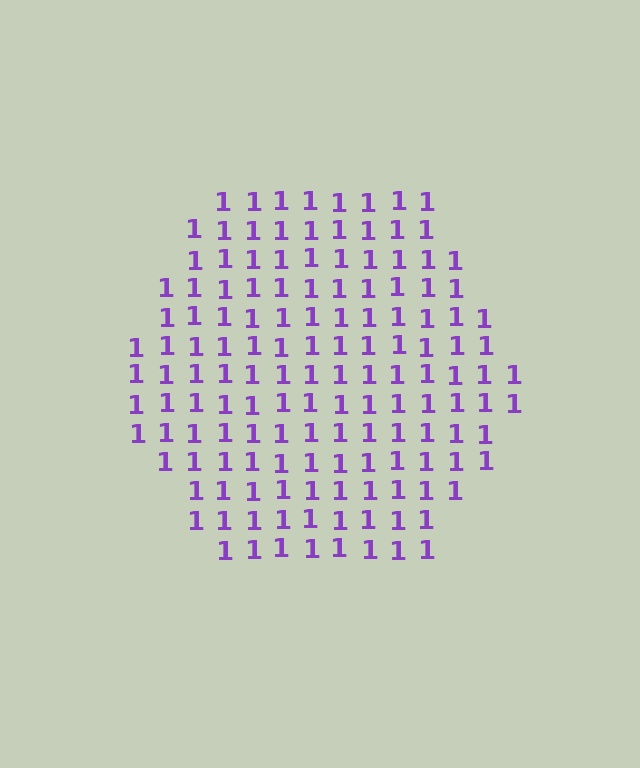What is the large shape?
The large shape is a hexagon.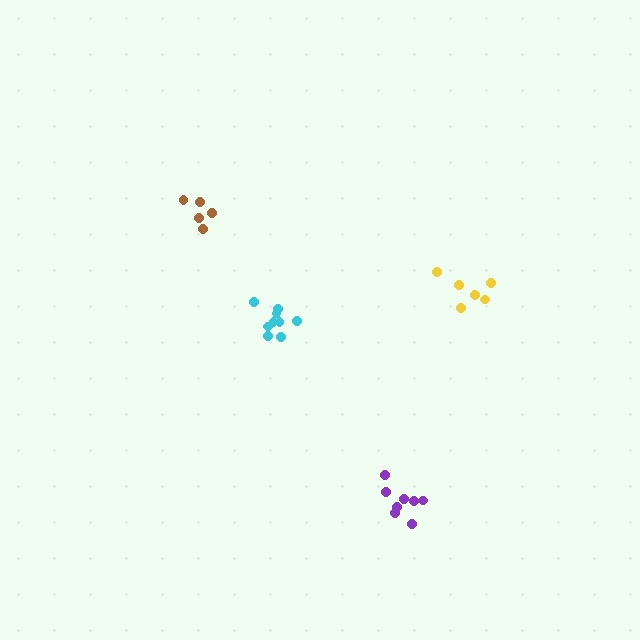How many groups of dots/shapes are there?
There are 4 groups.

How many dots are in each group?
Group 1: 6 dots, Group 2: 5 dots, Group 3: 8 dots, Group 4: 9 dots (28 total).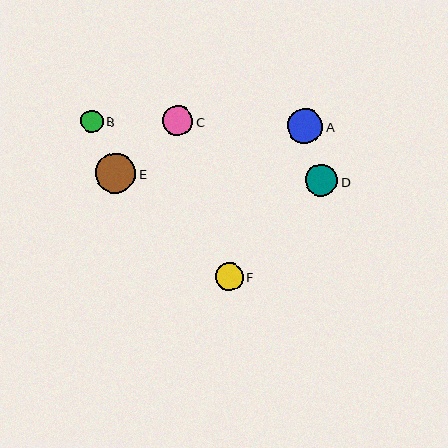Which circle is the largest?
Circle E is the largest with a size of approximately 41 pixels.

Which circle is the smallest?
Circle B is the smallest with a size of approximately 23 pixels.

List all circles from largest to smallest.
From largest to smallest: E, A, D, C, F, B.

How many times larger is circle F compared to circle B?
Circle F is approximately 1.2 times the size of circle B.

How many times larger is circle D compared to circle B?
Circle D is approximately 1.4 times the size of circle B.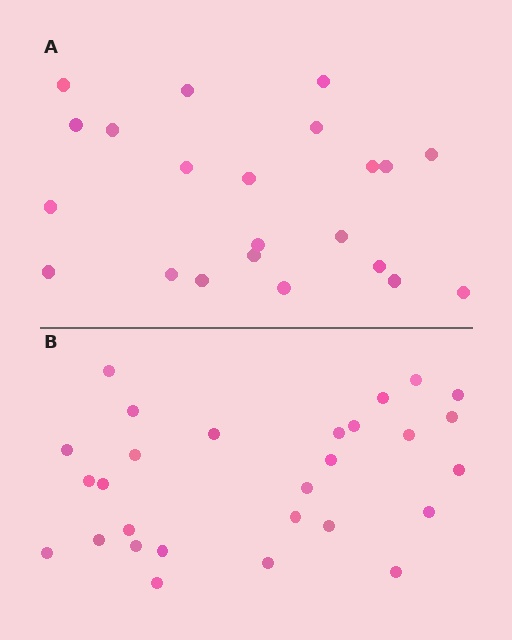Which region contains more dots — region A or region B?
Region B (the bottom region) has more dots.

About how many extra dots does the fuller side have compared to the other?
Region B has about 6 more dots than region A.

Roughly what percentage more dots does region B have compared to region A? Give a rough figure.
About 25% more.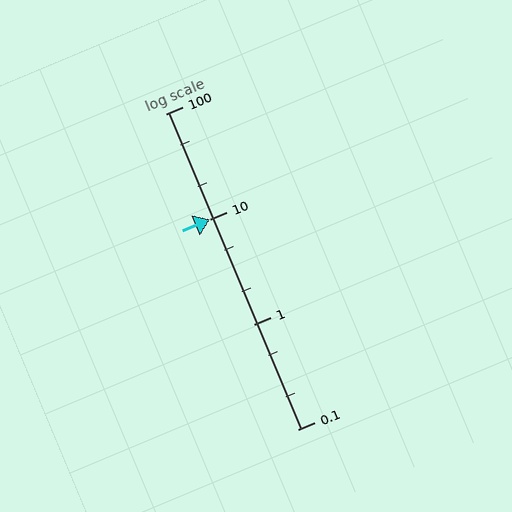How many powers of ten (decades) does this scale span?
The scale spans 3 decades, from 0.1 to 100.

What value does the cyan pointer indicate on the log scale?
The pointer indicates approximately 10.